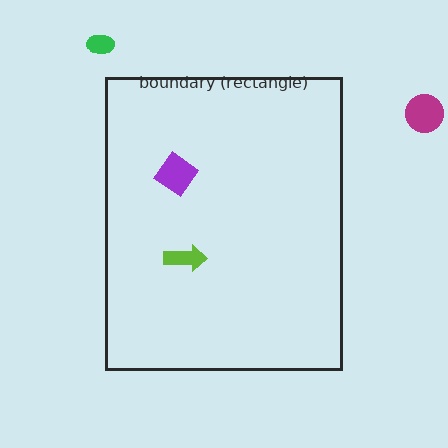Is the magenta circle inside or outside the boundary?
Outside.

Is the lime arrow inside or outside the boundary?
Inside.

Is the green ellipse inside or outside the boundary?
Outside.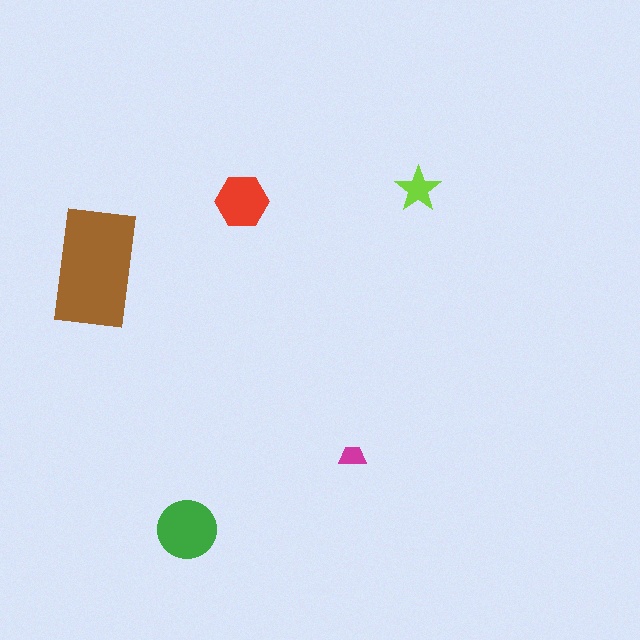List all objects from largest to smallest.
The brown rectangle, the green circle, the red hexagon, the lime star, the magenta trapezoid.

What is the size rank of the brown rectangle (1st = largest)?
1st.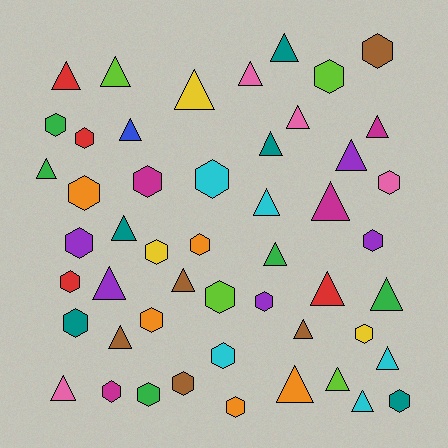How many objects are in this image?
There are 50 objects.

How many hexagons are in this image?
There are 24 hexagons.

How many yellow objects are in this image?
There are 3 yellow objects.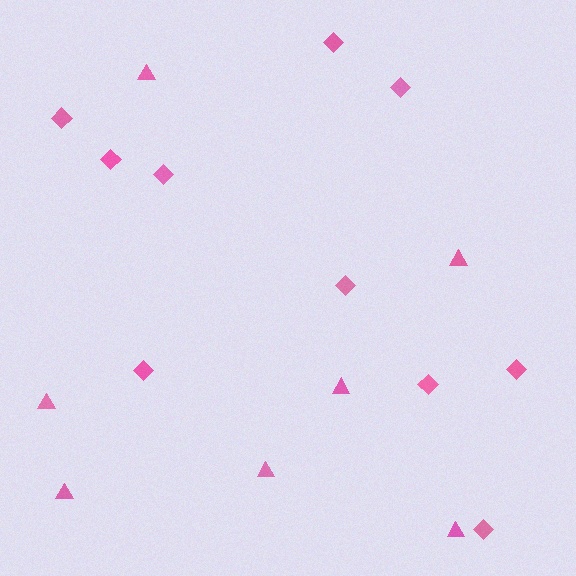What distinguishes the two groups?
There are 2 groups: one group of triangles (7) and one group of diamonds (10).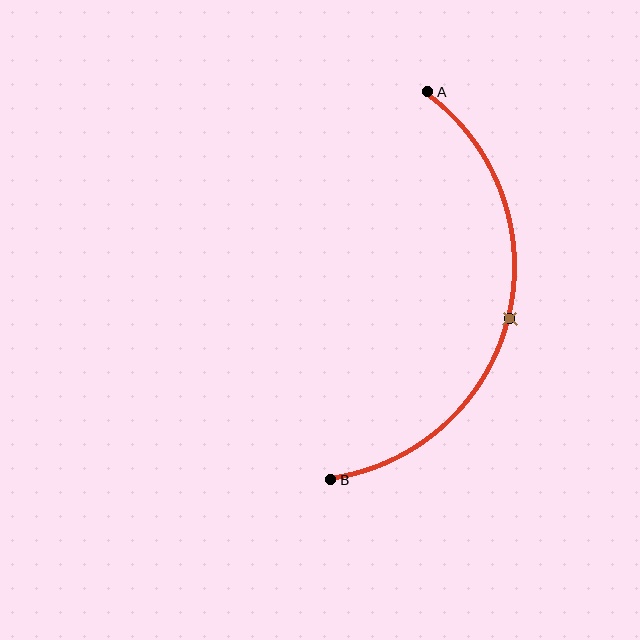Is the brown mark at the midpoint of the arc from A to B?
Yes. The brown mark lies on the arc at equal arc-length from both A and B — it is the arc midpoint.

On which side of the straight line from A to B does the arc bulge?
The arc bulges to the right of the straight line connecting A and B.